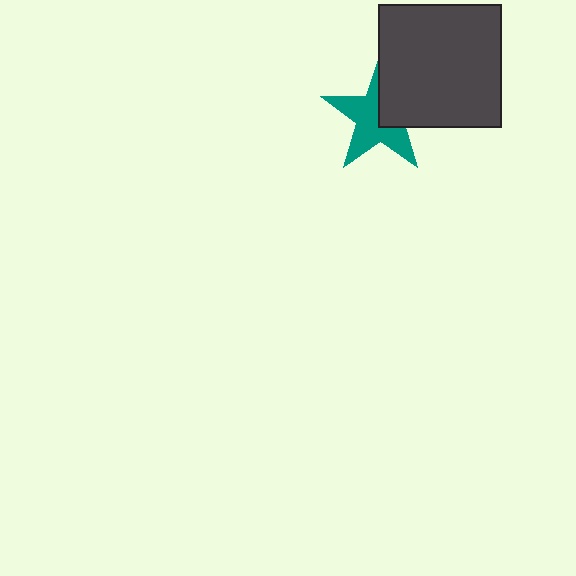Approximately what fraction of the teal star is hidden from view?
Roughly 38% of the teal star is hidden behind the dark gray square.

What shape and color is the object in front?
The object in front is a dark gray square.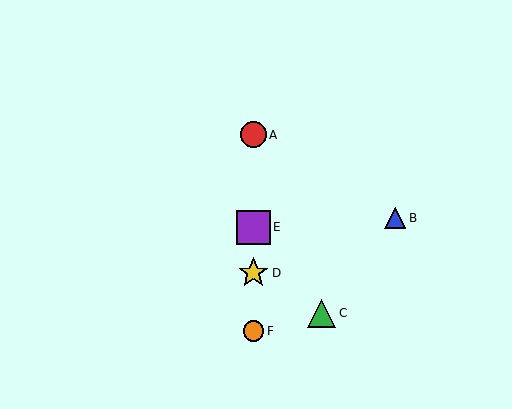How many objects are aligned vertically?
4 objects (A, D, E, F) are aligned vertically.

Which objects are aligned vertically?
Objects A, D, E, F are aligned vertically.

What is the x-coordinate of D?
Object D is at x≈253.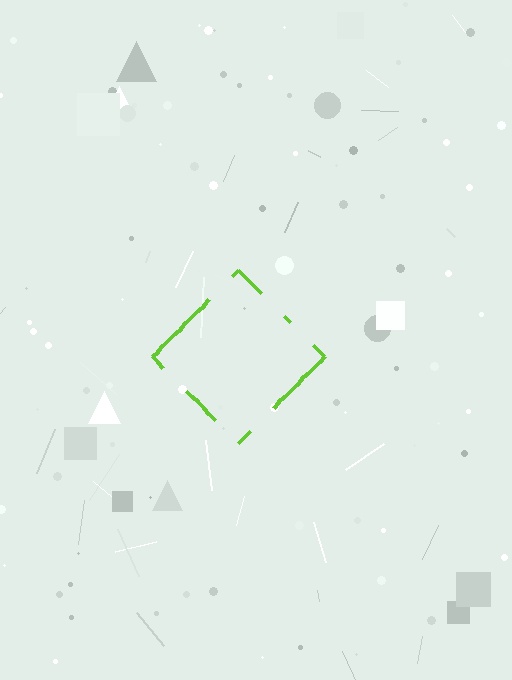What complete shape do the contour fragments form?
The contour fragments form a diamond.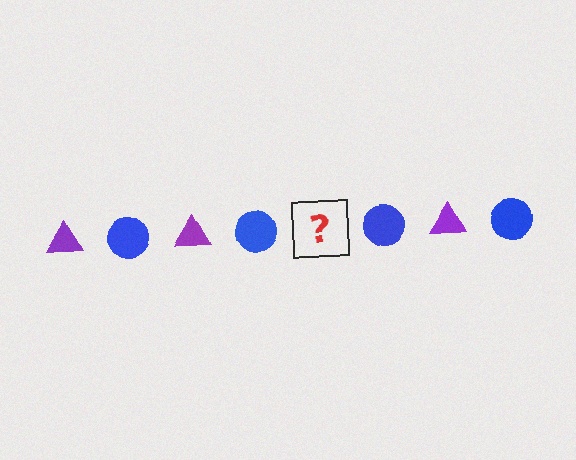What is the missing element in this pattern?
The missing element is a purple triangle.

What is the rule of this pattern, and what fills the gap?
The rule is that the pattern alternates between purple triangle and blue circle. The gap should be filled with a purple triangle.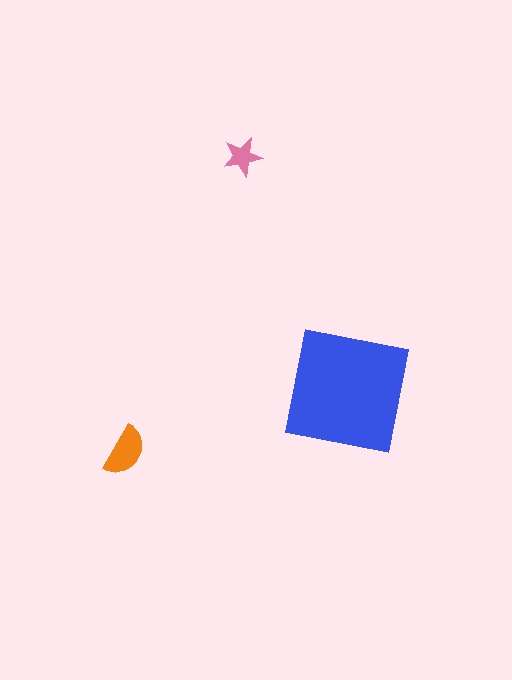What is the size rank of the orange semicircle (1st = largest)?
2nd.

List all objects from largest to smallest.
The blue square, the orange semicircle, the pink star.